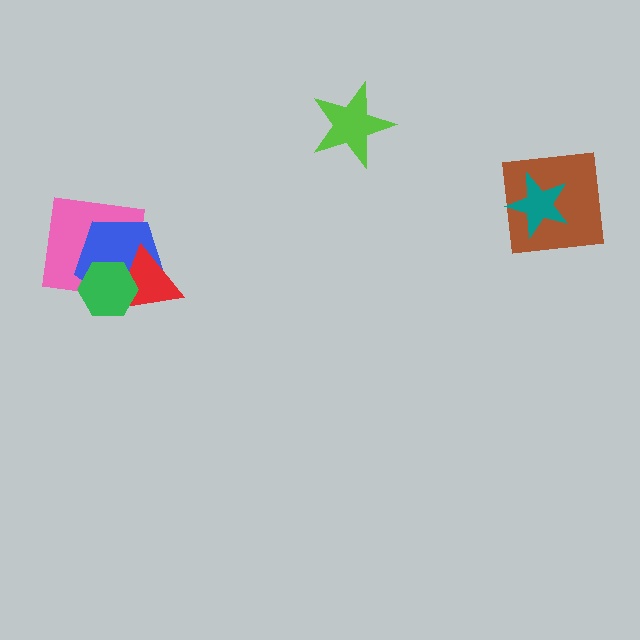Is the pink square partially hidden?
Yes, it is partially covered by another shape.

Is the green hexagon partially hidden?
No, no other shape covers it.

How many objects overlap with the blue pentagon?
3 objects overlap with the blue pentagon.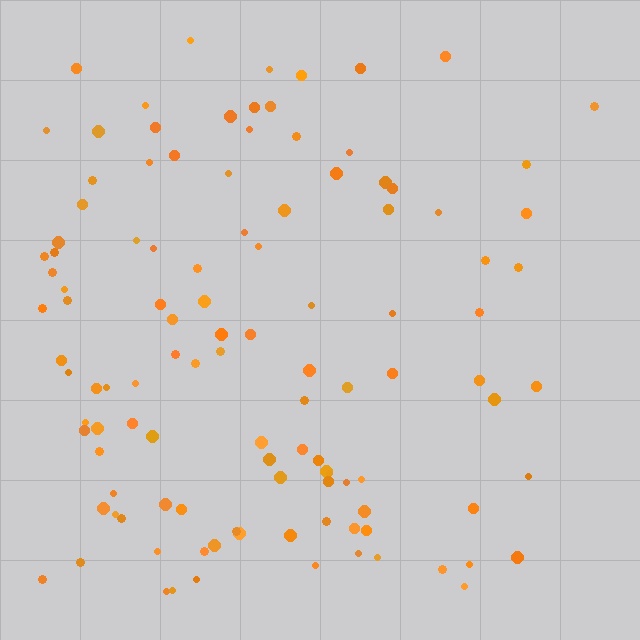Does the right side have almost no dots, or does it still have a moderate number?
Still a moderate number, just noticeably fewer than the left.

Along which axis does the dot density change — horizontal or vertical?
Horizontal.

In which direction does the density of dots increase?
From right to left, with the left side densest.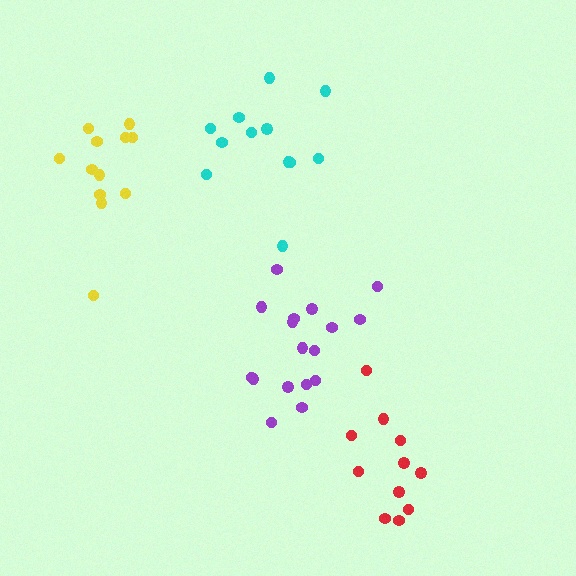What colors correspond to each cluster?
The clusters are colored: cyan, yellow, purple, red.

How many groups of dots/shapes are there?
There are 4 groups.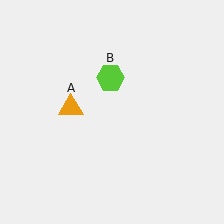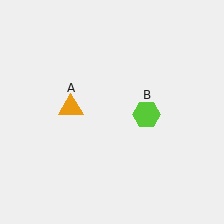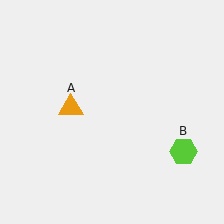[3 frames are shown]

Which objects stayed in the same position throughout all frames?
Orange triangle (object A) remained stationary.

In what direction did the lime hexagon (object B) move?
The lime hexagon (object B) moved down and to the right.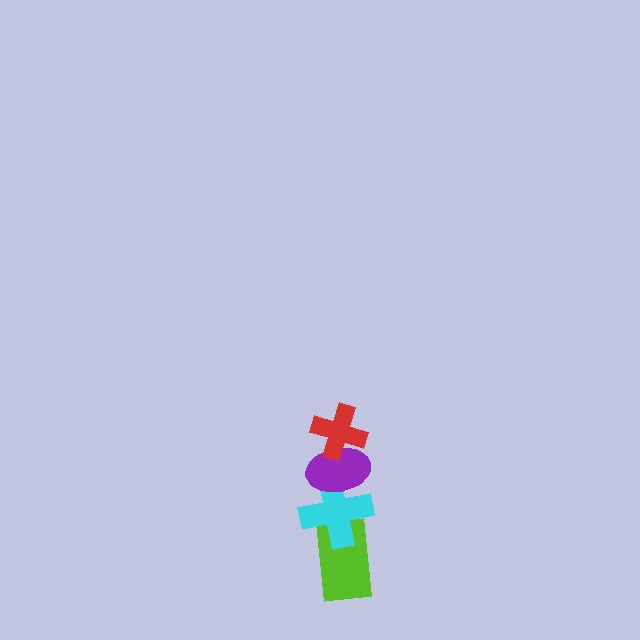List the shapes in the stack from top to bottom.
From top to bottom: the red cross, the purple ellipse, the cyan cross, the lime rectangle.